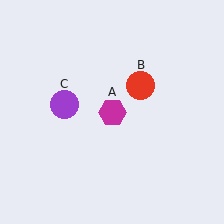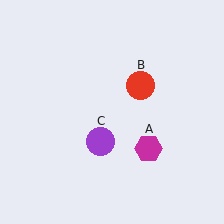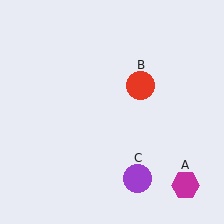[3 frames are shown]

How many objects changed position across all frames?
2 objects changed position: magenta hexagon (object A), purple circle (object C).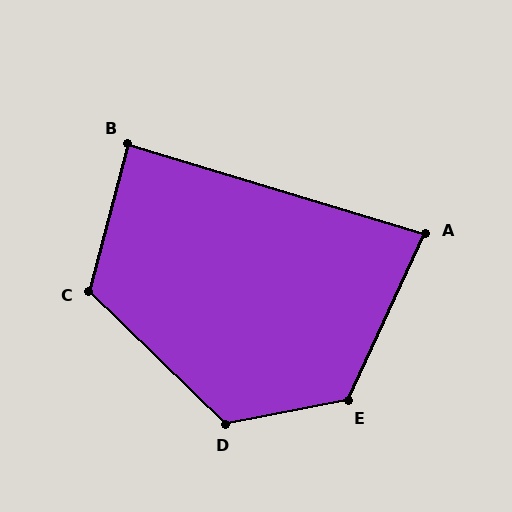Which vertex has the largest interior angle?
E, at approximately 126 degrees.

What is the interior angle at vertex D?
Approximately 125 degrees (obtuse).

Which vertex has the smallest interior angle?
A, at approximately 82 degrees.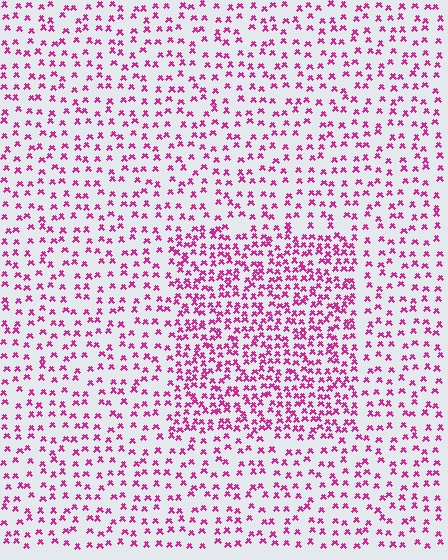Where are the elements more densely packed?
The elements are more densely packed inside the rectangle boundary.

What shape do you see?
I see a rectangle.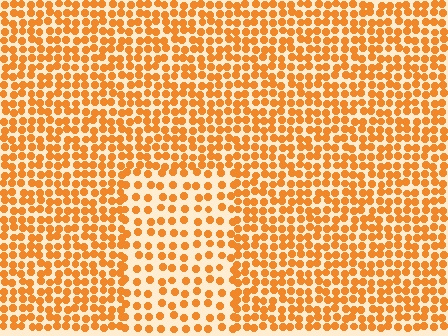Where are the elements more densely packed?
The elements are more densely packed outside the rectangle boundary.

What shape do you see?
I see a rectangle.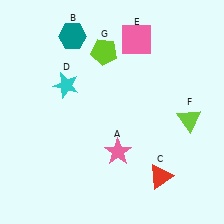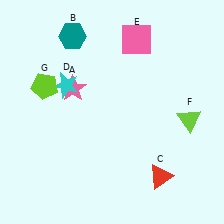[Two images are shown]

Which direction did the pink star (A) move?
The pink star (A) moved up.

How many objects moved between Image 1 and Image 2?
2 objects moved between the two images.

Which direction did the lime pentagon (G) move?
The lime pentagon (G) moved left.